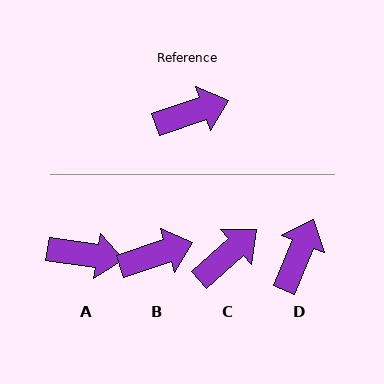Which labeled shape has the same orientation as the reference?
B.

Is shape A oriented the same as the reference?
No, it is off by about 27 degrees.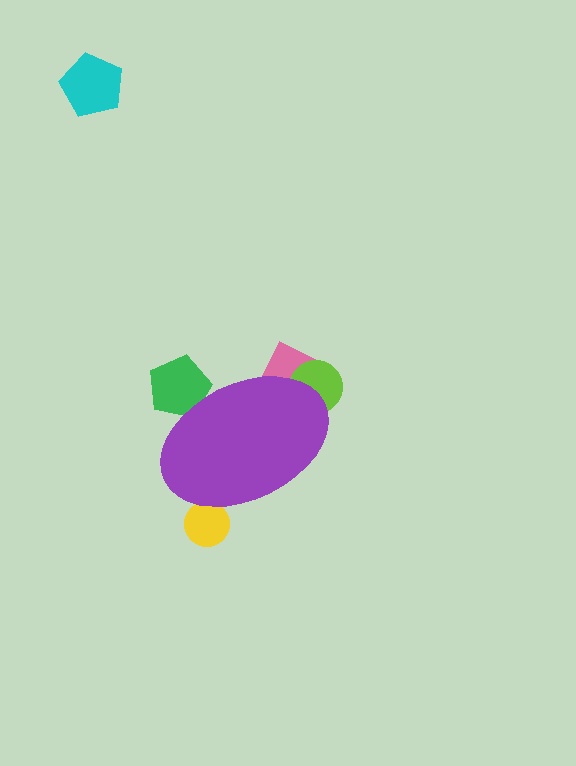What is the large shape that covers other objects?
A purple ellipse.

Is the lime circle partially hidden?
Yes, the lime circle is partially hidden behind the purple ellipse.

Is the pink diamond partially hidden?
Yes, the pink diamond is partially hidden behind the purple ellipse.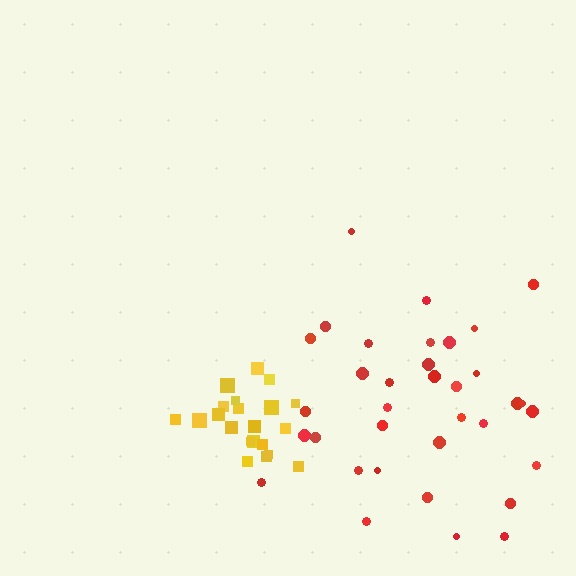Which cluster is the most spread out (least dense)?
Red.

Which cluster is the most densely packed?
Yellow.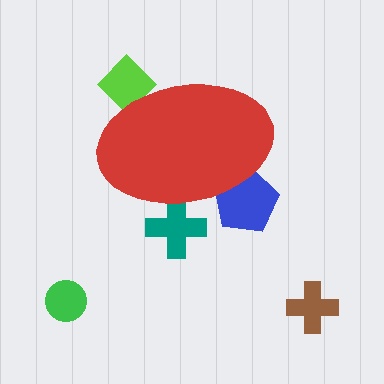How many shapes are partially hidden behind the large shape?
3 shapes are partially hidden.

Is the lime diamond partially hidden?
Yes, the lime diamond is partially hidden behind the red ellipse.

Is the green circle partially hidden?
No, the green circle is fully visible.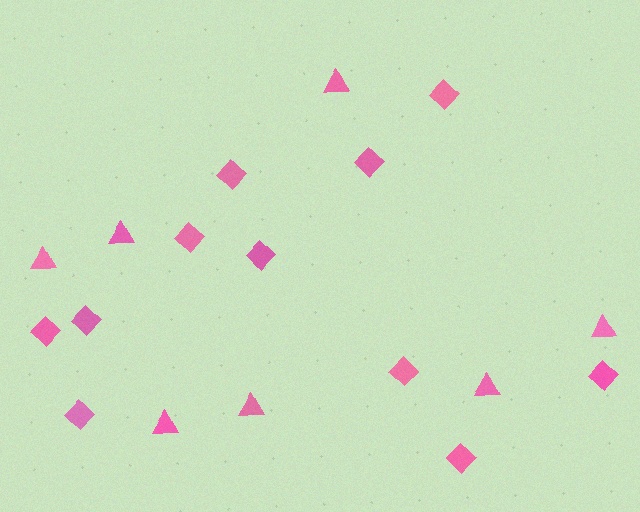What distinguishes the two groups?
There are 2 groups: one group of diamonds (11) and one group of triangles (7).